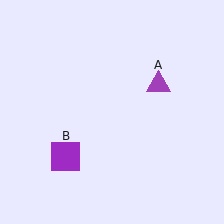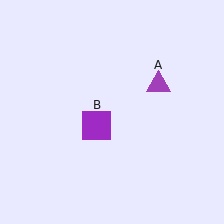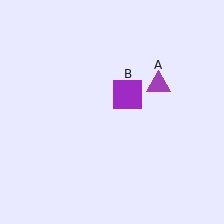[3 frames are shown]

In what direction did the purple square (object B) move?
The purple square (object B) moved up and to the right.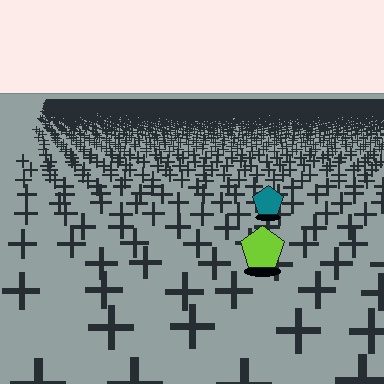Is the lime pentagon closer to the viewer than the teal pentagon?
Yes. The lime pentagon is closer — you can tell from the texture gradient: the ground texture is coarser near it.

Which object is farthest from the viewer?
The teal pentagon is farthest from the viewer. It appears smaller and the ground texture around it is denser.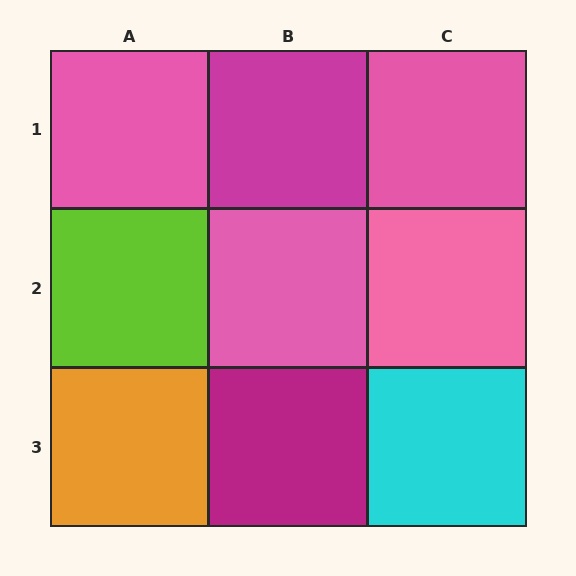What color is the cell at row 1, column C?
Pink.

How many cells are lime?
1 cell is lime.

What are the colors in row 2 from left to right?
Lime, pink, pink.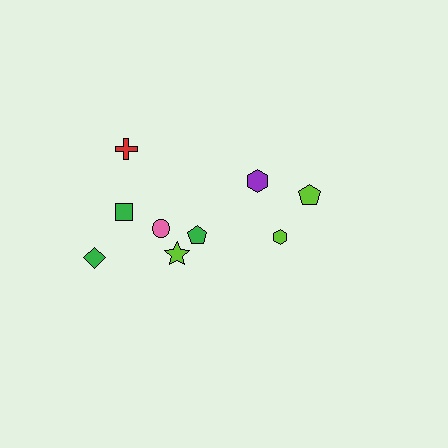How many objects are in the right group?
There are 4 objects.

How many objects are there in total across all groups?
There are 10 objects.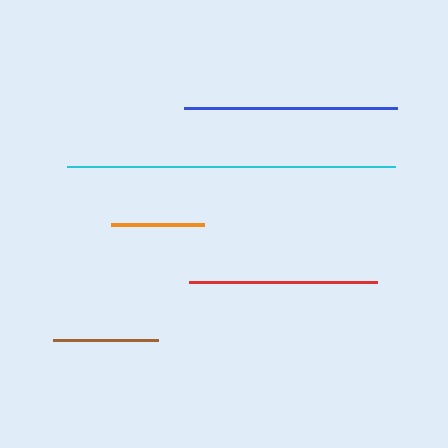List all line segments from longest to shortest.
From longest to shortest: cyan, blue, red, brown, orange.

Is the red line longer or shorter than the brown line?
The red line is longer than the brown line.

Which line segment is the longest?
The cyan line is the longest at approximately 328 pixels.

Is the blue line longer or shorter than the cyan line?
The cyan line is longer than the blue line.